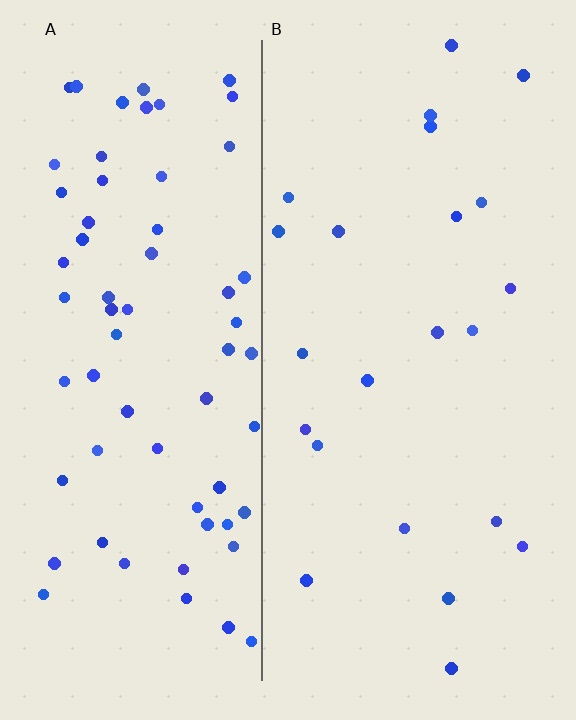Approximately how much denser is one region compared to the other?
Approximately 2.9× — region A over region B.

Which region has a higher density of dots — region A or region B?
A (the left).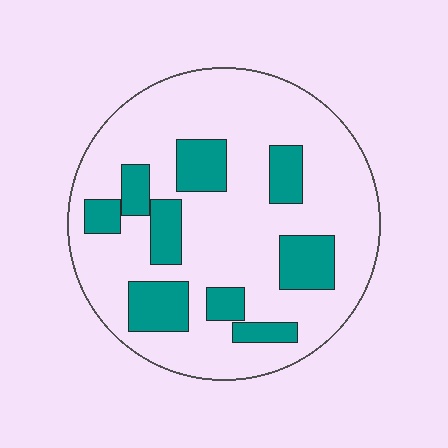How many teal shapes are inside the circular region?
9.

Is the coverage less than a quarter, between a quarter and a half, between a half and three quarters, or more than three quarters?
Less than a quarter.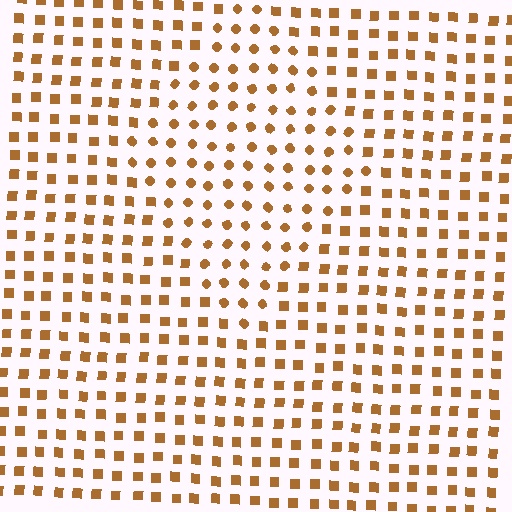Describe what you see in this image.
The image is filled with small brown elements arranged in a uniform grid. A diamond-shaped region contains circles, while the surrounding area contains squares. The boundary is defined purely by the change in element shape.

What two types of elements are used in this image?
The image uses circles inside the diamond region and squares outside it.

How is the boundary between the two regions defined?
The boundary is defined by a change in element shape: circles inside vs. squares outside. All elements share the same color and spacing.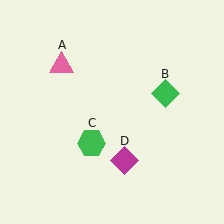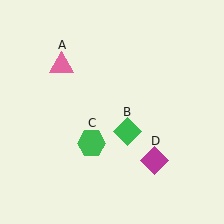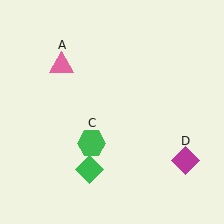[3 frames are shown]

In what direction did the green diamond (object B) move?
The green diamond (object B) moved down and to the left.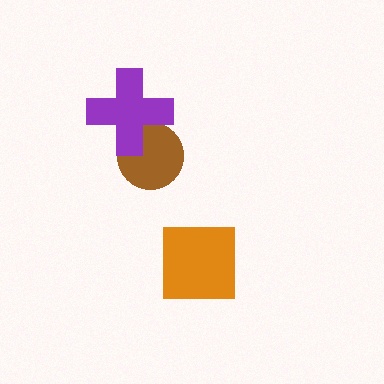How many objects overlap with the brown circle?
1 object overlaps with the brown circle.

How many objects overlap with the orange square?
0 objects overlap with the orange square.